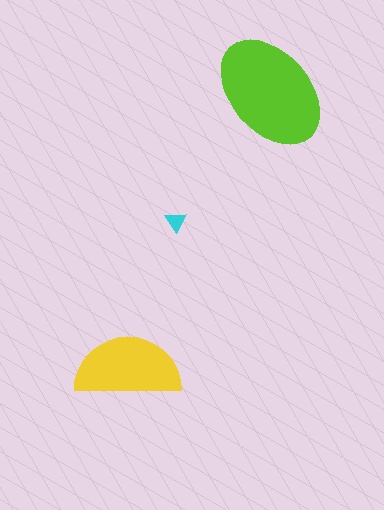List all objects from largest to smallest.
The lime ellipse, the yellow semicircle, the cyan triangle.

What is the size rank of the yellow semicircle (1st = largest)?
2nd.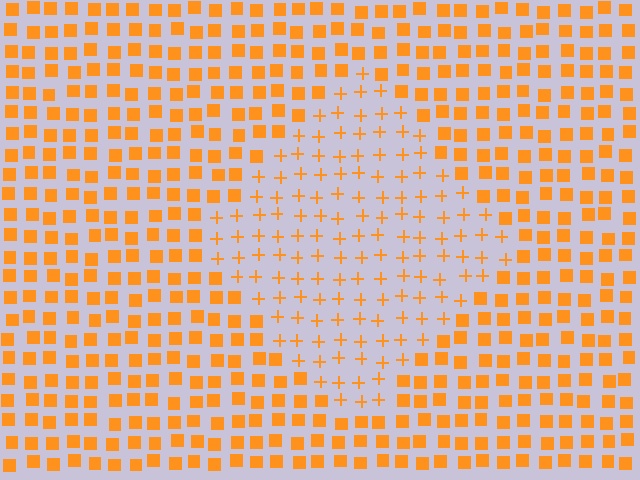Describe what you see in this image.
The image is filled with small orange elements arranged in a uniform grid. A diamond-shaped region contains plus signs, while the surrounding area contains squares. The boundary is defined purely by the change in element shape.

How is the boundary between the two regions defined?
The boundary is defined by a change in element shape: plus signs inside vs. squares outside. All elements share the same color and spacing.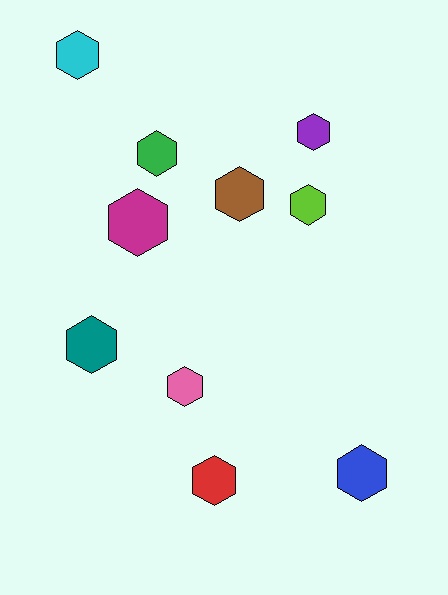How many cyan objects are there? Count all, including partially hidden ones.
There is 1 cyan object.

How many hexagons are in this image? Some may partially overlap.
There are 10 hexagons.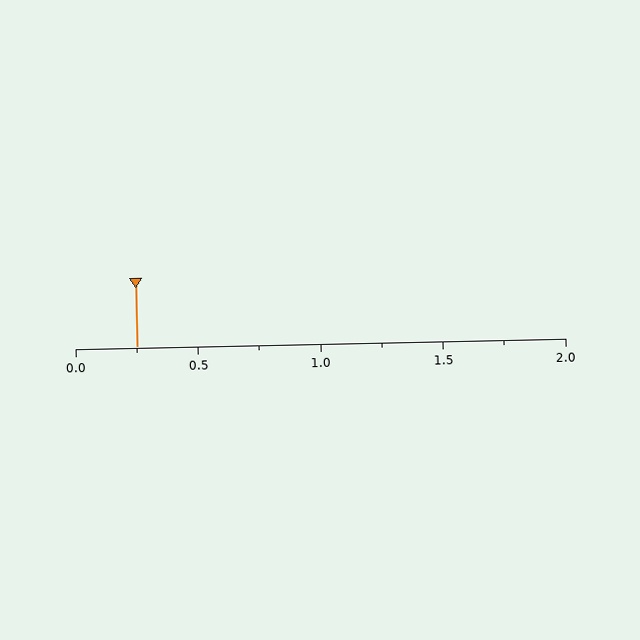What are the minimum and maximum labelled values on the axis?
The axis runs from 0.0 to 2.0.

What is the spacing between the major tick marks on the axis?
The major ticks are spaced 0.5 apart.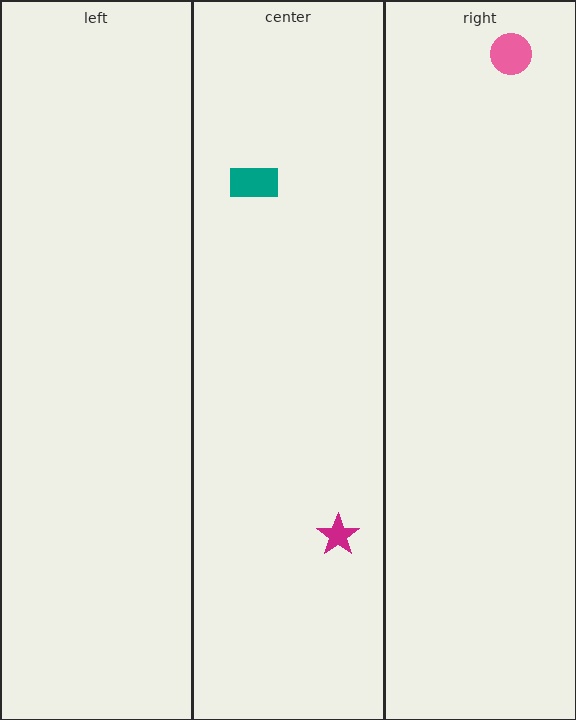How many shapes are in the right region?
1.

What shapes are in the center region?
The teal rectangle, the magenta star.